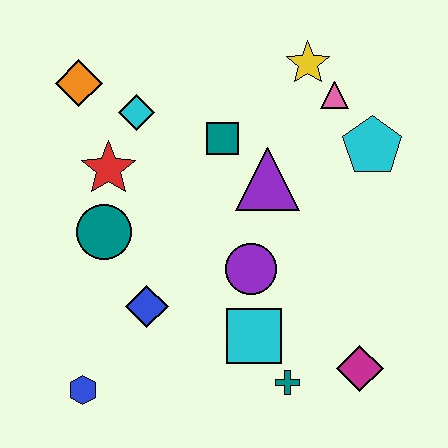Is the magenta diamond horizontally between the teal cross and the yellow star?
No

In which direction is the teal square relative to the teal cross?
The teal square is above the teal cross.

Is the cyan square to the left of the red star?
No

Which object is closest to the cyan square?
The teal cross is closest to the cyan square.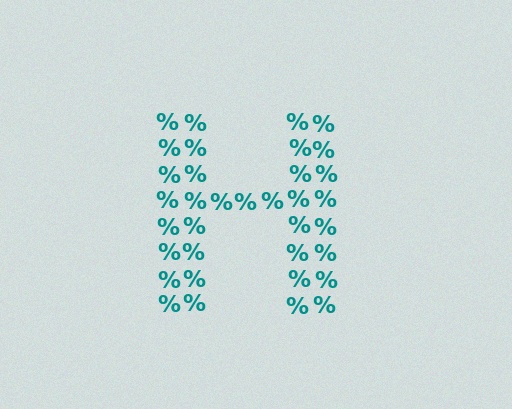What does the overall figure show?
The overall figure shows the letter H.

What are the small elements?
The small elements are percent signs.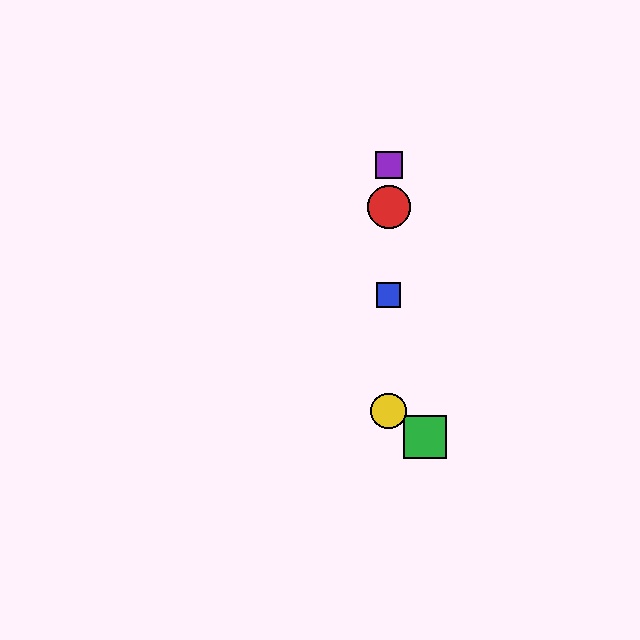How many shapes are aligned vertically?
4 shapes (the red circle, the blue square, the yellow circle, the purple square) are aligned vertically.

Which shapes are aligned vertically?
The red circle, the blue square, the yellow circle, the purple square are aligned vertically.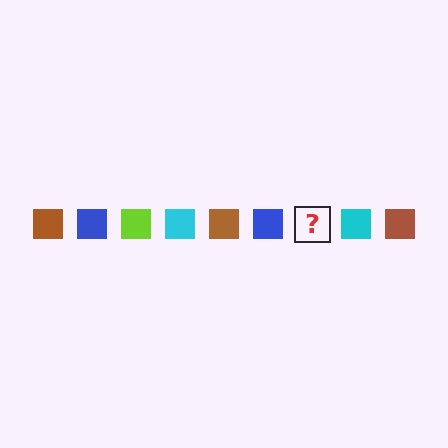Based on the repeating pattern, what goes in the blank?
The blank should be a lime square.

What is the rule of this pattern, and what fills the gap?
The rule is that the pattern cycles through brown, blue, lime, cyan squares. The gap should be filled with a lime square.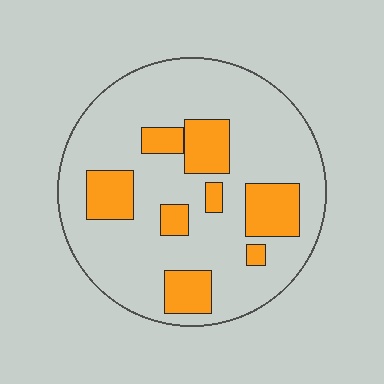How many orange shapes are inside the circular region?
8.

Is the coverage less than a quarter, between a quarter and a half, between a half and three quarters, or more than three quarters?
Less than a quarter.